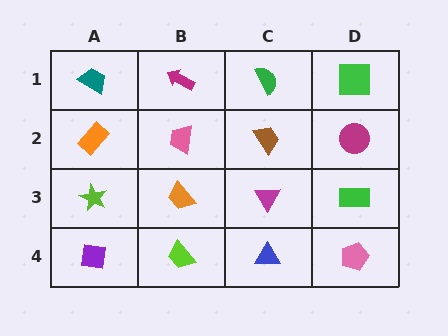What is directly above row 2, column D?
A green square.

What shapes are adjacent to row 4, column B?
An orange trapezoid (row 3, column B), a purple square (row 4, column A), a blue triangle (row 4, column C).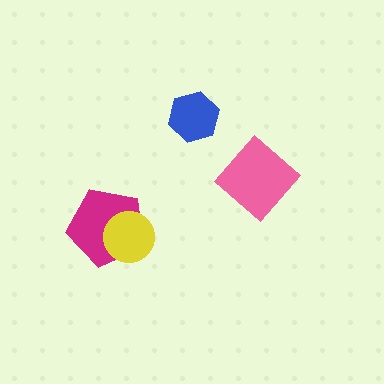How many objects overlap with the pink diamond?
0 objects overlap with the pink diamond.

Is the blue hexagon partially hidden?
No, no other shape covers it.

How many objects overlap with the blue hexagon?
0 objects overlap with the blue hexagon.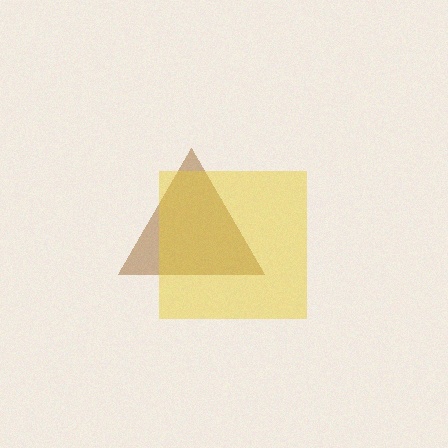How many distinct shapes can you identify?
There are 2 distinct shapes: a brown triangle, a yellow square.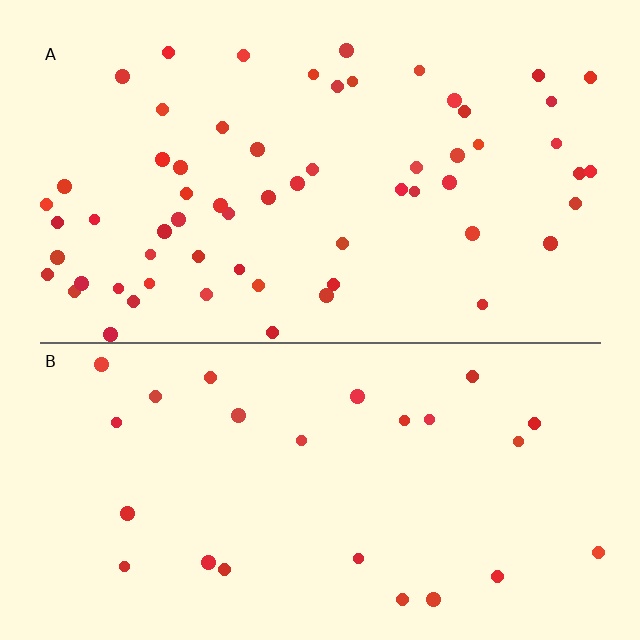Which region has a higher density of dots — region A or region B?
A (the top).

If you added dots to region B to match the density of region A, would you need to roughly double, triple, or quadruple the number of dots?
Approximately double.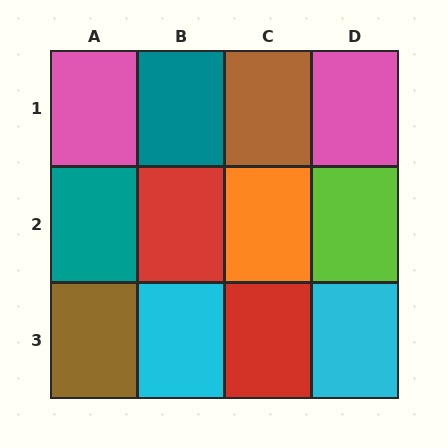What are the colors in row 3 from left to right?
Brown, cyan, red, cyan.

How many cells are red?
2 cells are red.